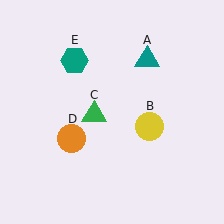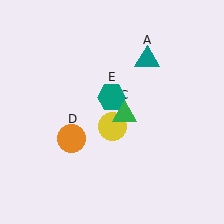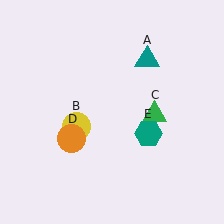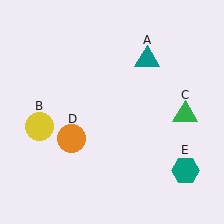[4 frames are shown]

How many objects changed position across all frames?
3 objects changed position: yellow circle (object B), green triangle (object C), teal hexagon (object E).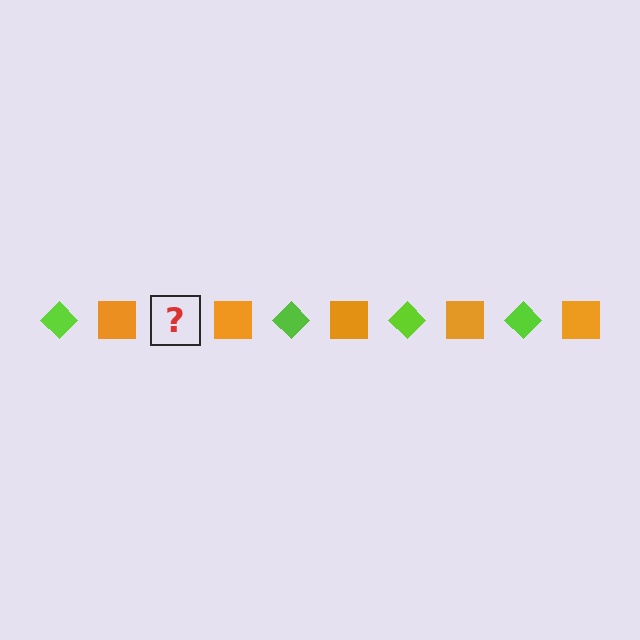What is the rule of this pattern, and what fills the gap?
The rule is that the pattern alternates between lime diamond and orange square. The gap should be filled with a lime diamond.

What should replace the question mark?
The question mark should be replaced with a lime diamond.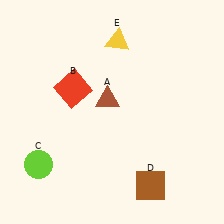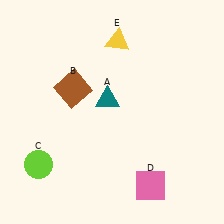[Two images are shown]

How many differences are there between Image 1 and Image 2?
There are 3 differences between the two images.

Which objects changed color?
A changed from brown to teal. B changed from red to brown. D changed from brown to pink.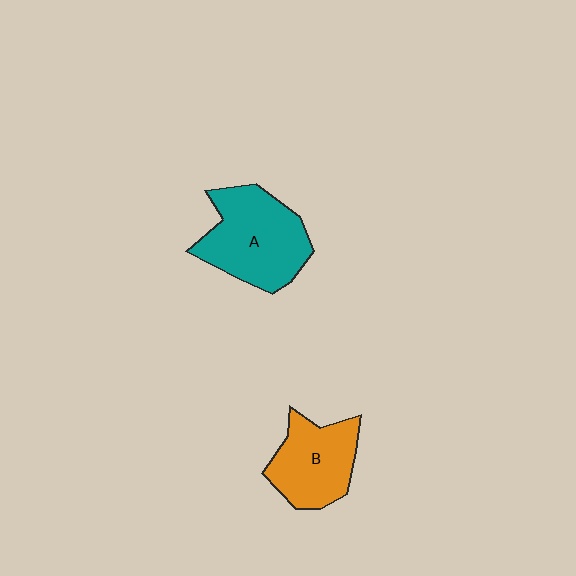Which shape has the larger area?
Shape A (teal).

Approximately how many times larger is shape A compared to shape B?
Approximately 1.3 times.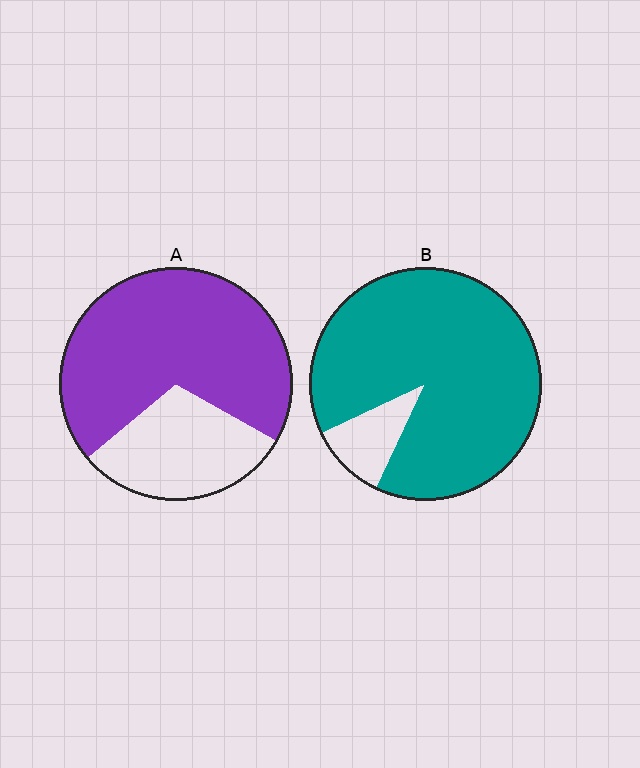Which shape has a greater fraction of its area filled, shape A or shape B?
Shape B.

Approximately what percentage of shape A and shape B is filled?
A is approximately 70% and B is approximately 90%.